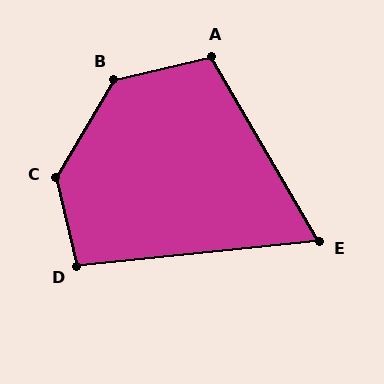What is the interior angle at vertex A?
Approximately 107 degrees (obtuse).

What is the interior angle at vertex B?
Approximately 134 degrees (obtuse).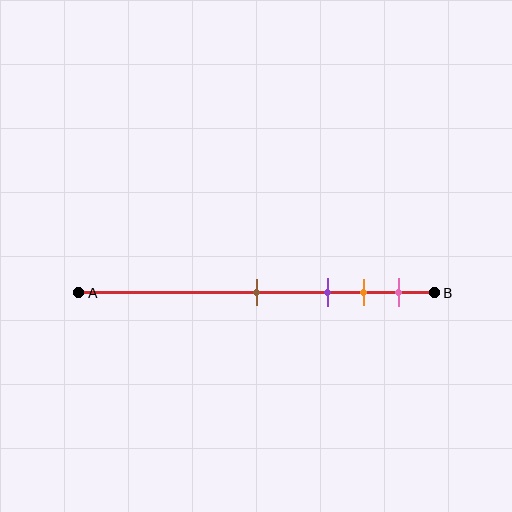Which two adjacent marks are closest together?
The orange and pink marks are the closest adjacent pair.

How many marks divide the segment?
There are 4 marks dividing the segment.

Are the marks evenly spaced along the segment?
No, the marks are not evenly spaced.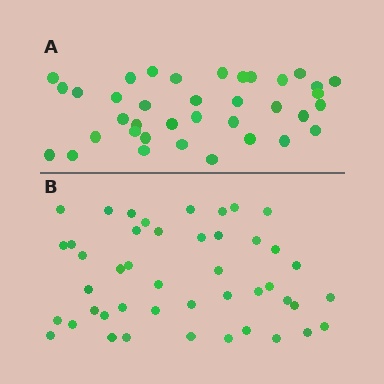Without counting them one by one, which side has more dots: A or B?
Region B (the bottom region) has more dots.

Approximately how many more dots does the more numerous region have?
Region B has roughly 8 or so more dots than region A.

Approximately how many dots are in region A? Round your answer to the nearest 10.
About 40 dots. (The exact count is 37, which rounds to 40.)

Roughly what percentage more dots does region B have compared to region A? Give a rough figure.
About 20% more.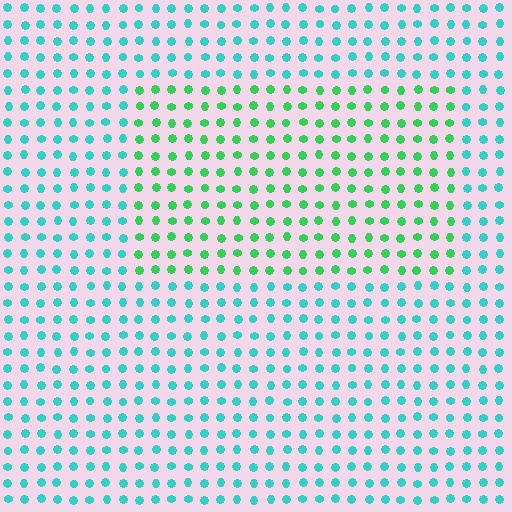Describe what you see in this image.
The image is filled with small cyan elements in a uniform arrangement. A rectangle-shaped region is visible where the elements are tinted to a slightly different hue, forming a subtle color boundary.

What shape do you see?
I see a rectangle.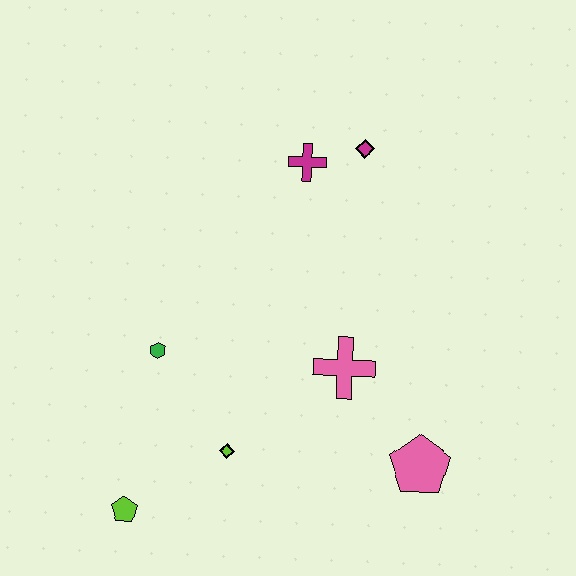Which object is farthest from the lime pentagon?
The magenta diamond is farthest from the lime pentagon.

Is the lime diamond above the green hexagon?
No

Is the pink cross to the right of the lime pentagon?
Yes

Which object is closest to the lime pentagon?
The lime diamond is closest to the lime pentagon.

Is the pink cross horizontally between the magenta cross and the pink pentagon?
Yes